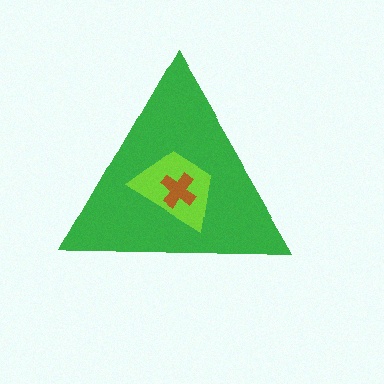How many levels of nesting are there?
3.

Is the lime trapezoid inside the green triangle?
Yes.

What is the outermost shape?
The green triangle.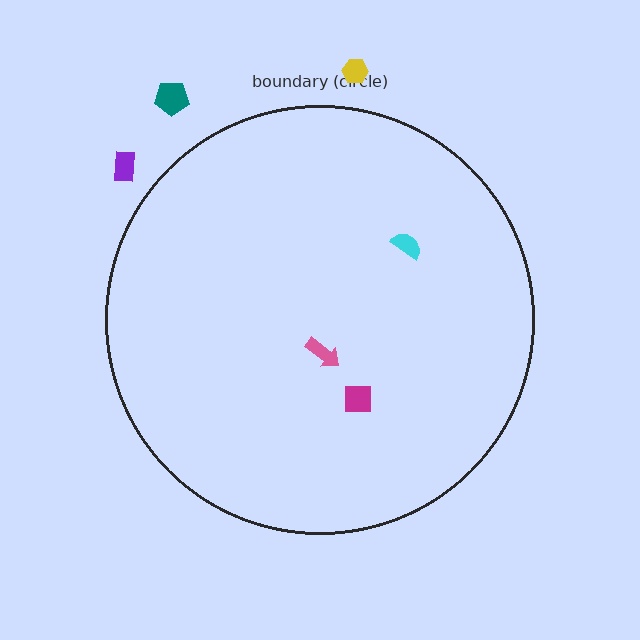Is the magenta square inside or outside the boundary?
Inside.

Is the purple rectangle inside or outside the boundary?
Outside.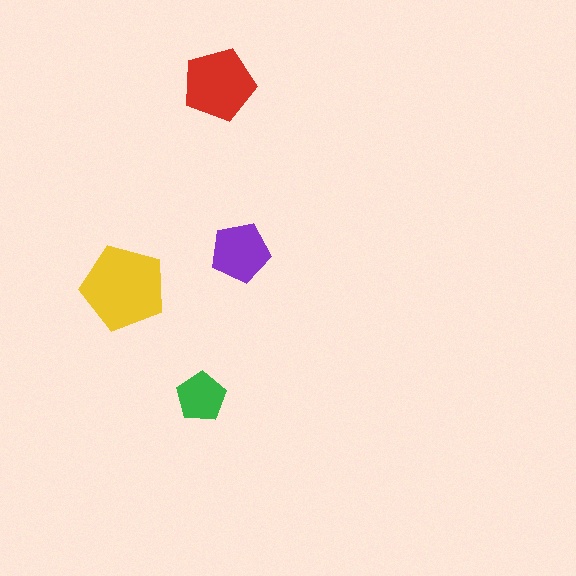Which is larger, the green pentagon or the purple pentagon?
The purple one.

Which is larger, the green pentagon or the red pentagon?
The red one.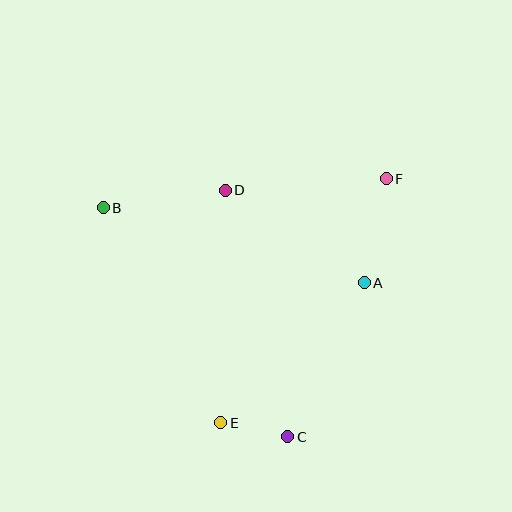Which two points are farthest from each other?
Points E and F are farthest from each other.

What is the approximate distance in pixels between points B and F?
The distance between B and F is approximately 284 pixels.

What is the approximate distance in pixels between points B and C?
The distance between B and C is approximately 294 pixels.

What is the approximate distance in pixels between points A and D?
The distance between A and D is approximately 167 pixels.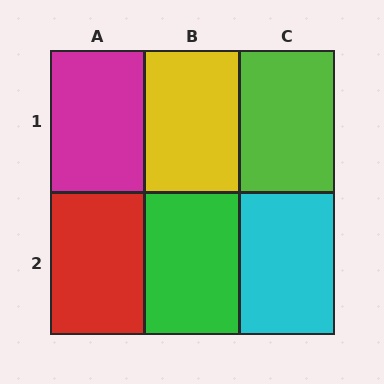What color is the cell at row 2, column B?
Green.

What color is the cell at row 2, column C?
Cyan.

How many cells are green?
1 cell is green.